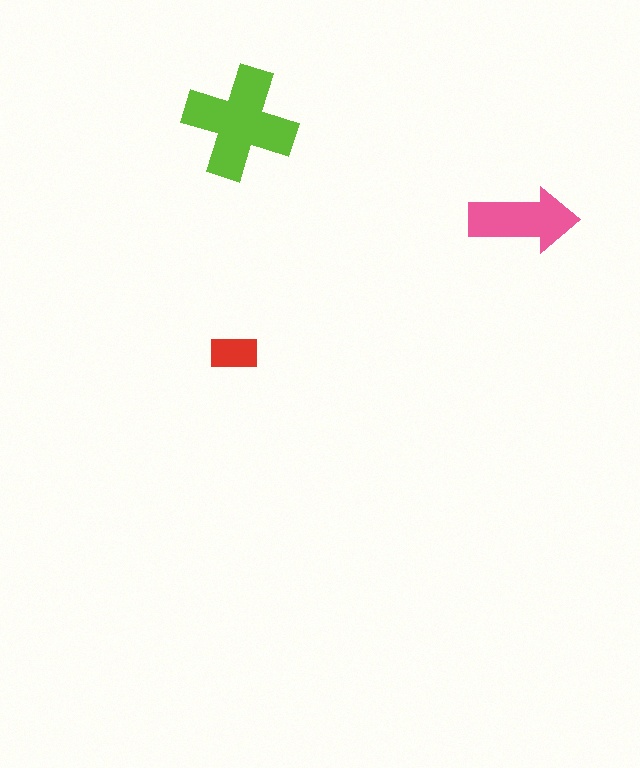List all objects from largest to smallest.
The lime cross, the pink arrow, the red rectangle.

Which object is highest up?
The lime cross is topmost.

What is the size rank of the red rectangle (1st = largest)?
3rd.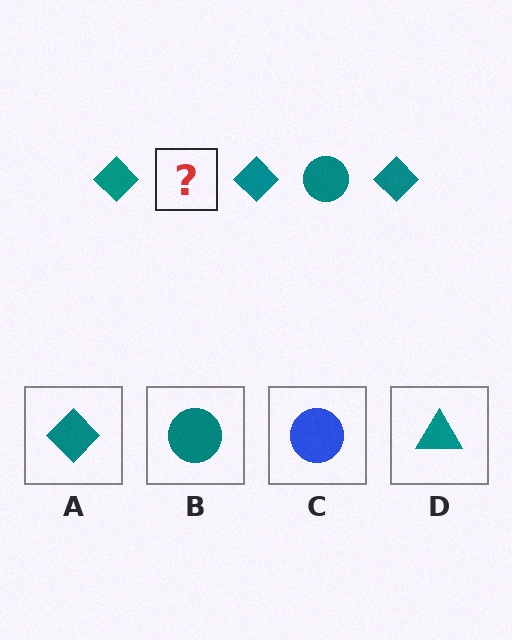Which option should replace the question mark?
Option B.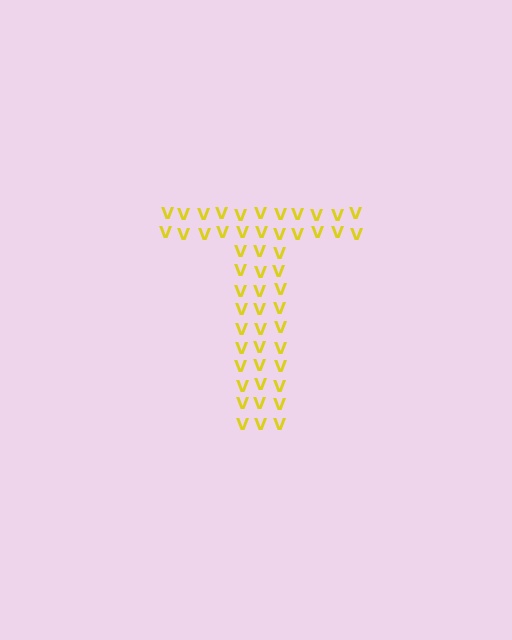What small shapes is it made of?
It is made of small letter V's.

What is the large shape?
The large shape is the letter T.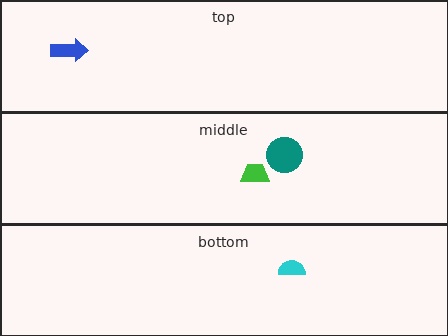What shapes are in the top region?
The blue arrow.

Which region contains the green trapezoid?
The middle region.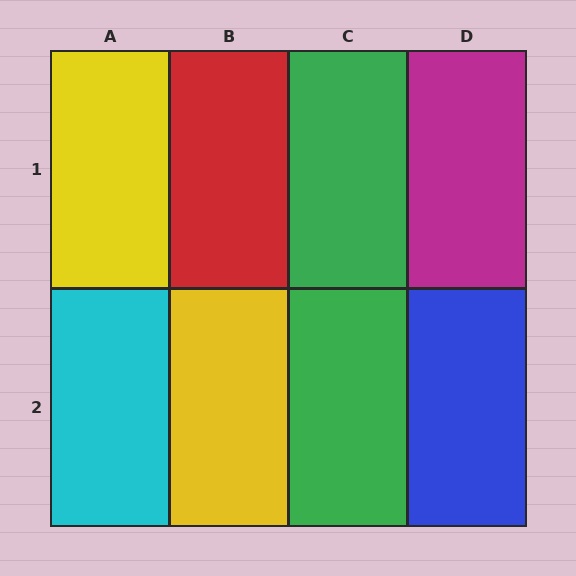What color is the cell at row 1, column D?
Magenta.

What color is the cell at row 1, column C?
Green.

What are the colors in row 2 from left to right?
Cyan, yellow, green, blue.